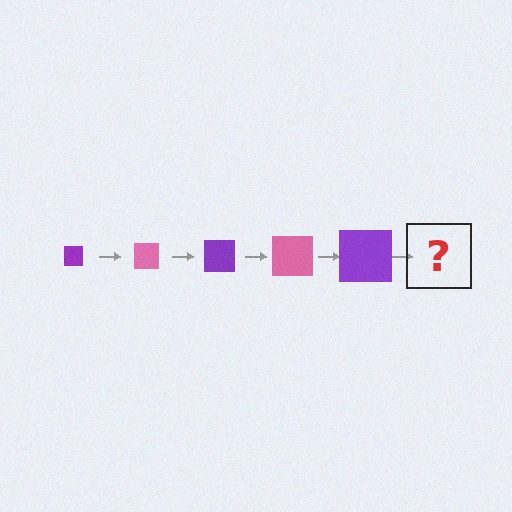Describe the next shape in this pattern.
It should be a pink square, larger than the previous one.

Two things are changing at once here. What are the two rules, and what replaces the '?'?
The two rules are that the square grows larger each step and the color cycles through purple and pink. The '?' should be a pink square, larger than the previous one.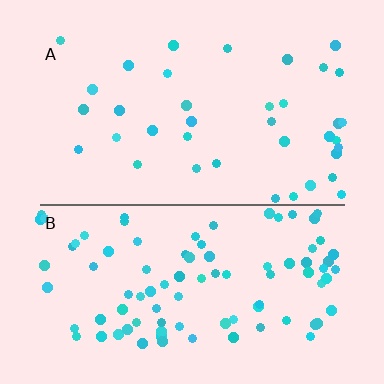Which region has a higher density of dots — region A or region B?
B (the bottom).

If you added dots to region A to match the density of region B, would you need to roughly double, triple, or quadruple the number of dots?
Approximately double.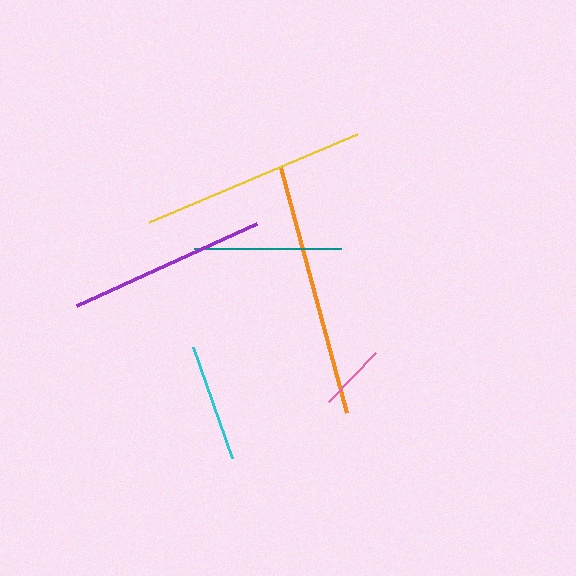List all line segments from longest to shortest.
From longest to shortest: orange, yellow, purple, teal, cyan, pink.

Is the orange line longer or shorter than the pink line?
The orange line is longer than the pink line.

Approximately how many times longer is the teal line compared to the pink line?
The teal line is approximately 2.2 times the length of the pink line.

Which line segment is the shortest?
The pink line is the shortest at approximately 68 pixels.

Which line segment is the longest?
The orange line is the longest at approximately 253 pixels.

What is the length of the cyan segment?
The cyan segment is approximately 118 pixels long.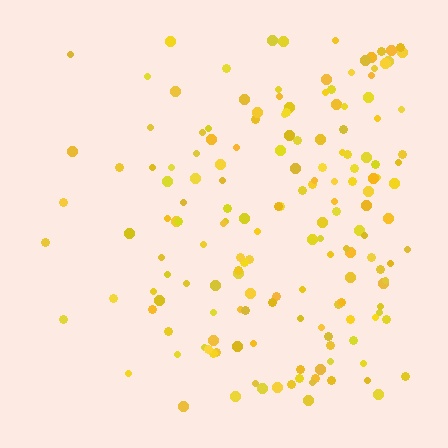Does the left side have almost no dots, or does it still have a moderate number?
Still a moderate number, just noticeably fewer than the right.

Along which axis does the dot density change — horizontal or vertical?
Horizontal.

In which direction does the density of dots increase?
From left to right, with the right side densest.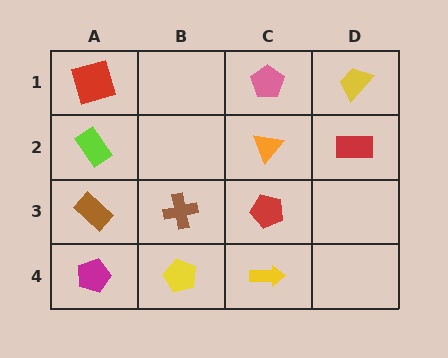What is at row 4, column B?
A yellow pentagon.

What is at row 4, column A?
A magenta pentagon.